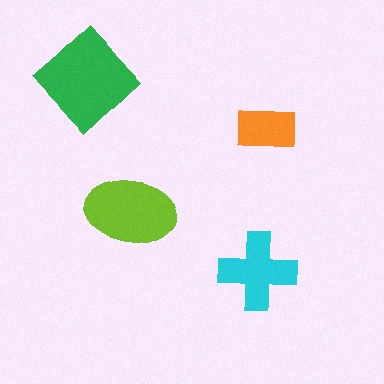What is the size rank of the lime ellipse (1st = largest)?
2nd.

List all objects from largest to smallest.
The green diamond, the lime ellipse, the cyan cross, the orange rectangle.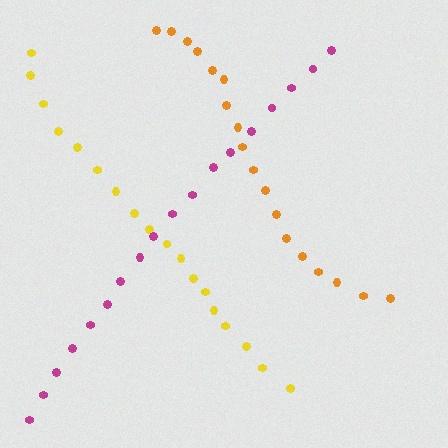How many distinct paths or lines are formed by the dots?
There are 3 distinct paths.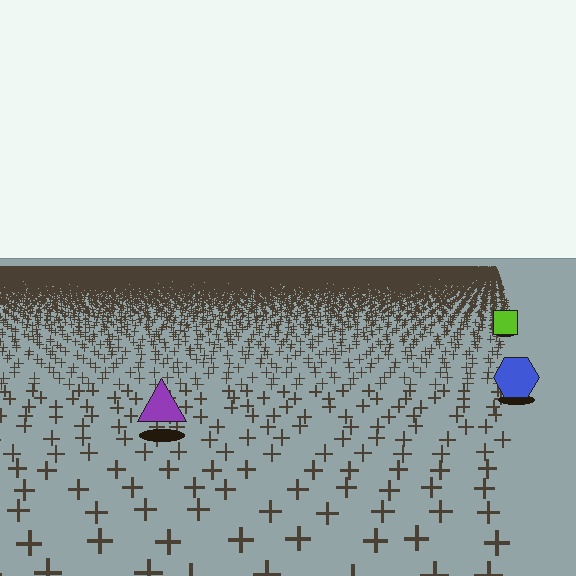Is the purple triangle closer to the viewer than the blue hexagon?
Yes. The purple triangle is closer — you can tell from the texture gradient: the ground texture is coarser near it.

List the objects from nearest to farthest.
From nearest to farthest: the purple triangle, the blue hexagon, the lime square.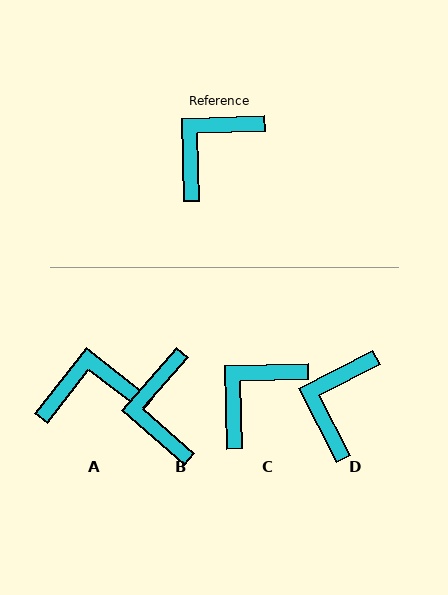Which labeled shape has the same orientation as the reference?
C.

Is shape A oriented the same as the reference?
No, it is off by about 39 degrees.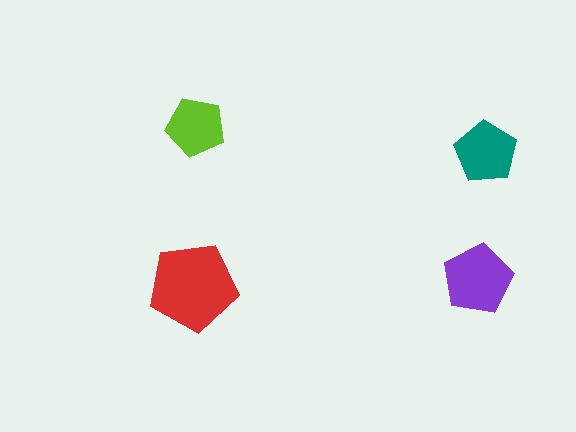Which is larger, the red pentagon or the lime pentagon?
The red one.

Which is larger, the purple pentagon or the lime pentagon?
The purple one.